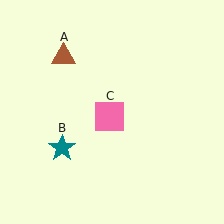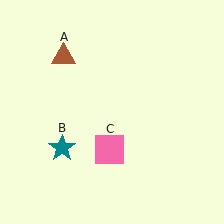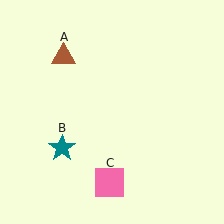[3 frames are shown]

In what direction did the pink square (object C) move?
The pink square (object C) moved down.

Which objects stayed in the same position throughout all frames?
Brown triangle (object A) and teal star (object B) remained stationary.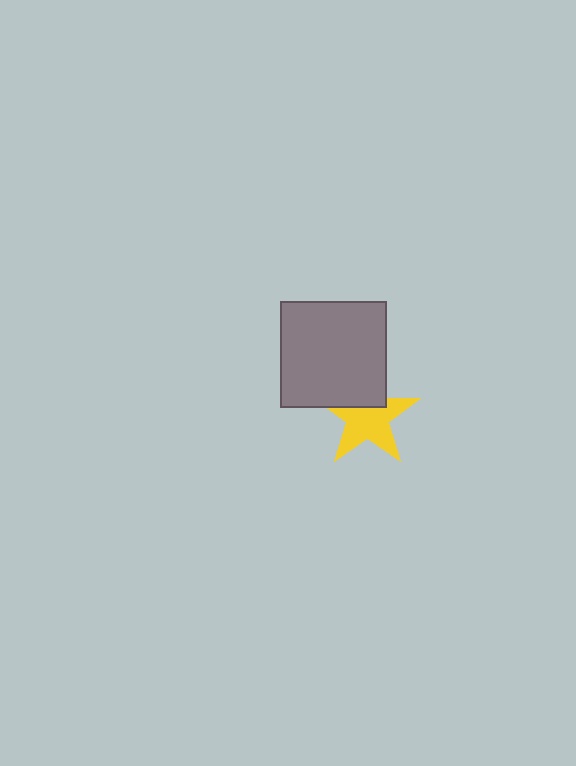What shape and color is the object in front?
The object in front is a gray square.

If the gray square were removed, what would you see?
You would see the complete yellow star.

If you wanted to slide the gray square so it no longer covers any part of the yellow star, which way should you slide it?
Slide it up — that is the most direct way to separate the two shapes.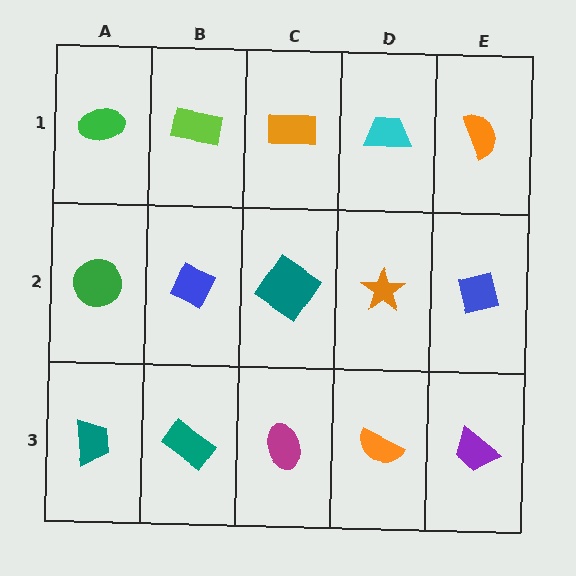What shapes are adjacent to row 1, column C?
A teal diamond (row 2, column C), a lime rectangle (row 1, column B), a cyan trapezoid (row 1, column D).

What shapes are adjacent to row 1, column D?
An orange star (row 2, column D), an orange rectangle (row 1, column C), an orange semicircle (row 1, column E).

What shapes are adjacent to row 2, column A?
A green ellipse (row 1, column A), a teal trapezoid (row 3, column A), a blue diamond (row 2, column B).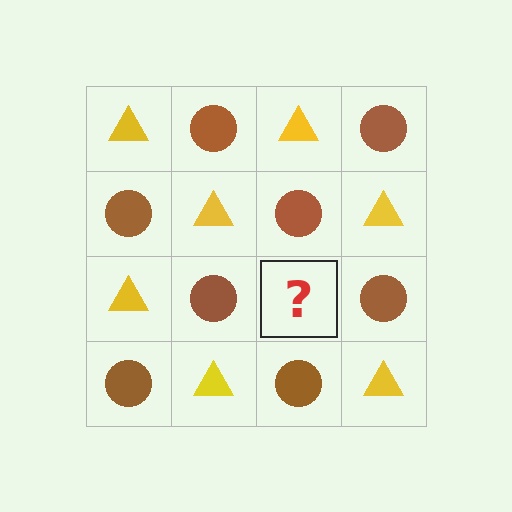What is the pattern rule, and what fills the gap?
The rule is that it alternates yellow triangle and brown circle in a checkerboard pattern. The gap should be filled with a yellow triangle.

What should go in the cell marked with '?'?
The missing cell should contain a yellow triangle.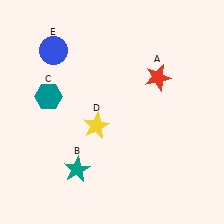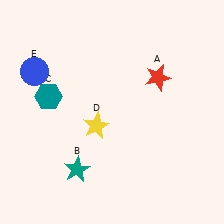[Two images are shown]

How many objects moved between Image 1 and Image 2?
1 object moved between the two images.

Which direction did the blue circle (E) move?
The blue circle (E) moved down.